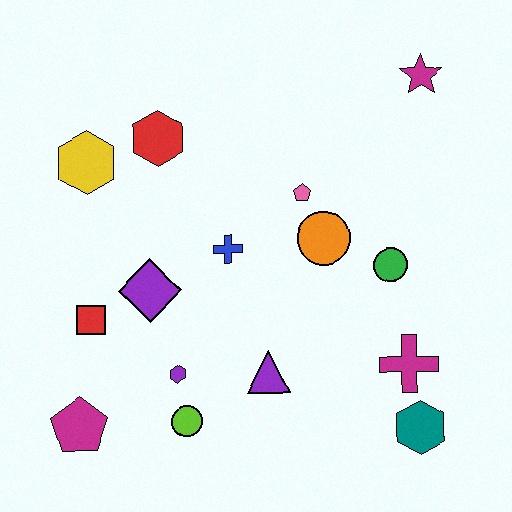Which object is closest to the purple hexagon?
The lime circle is closest to the purple hexagon.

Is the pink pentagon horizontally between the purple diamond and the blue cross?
No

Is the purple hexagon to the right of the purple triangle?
No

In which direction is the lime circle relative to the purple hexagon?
The lime circle is below the purple hexagon.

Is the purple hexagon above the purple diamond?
No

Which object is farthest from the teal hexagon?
The yellow hexagon is farthest from the teal hexagon.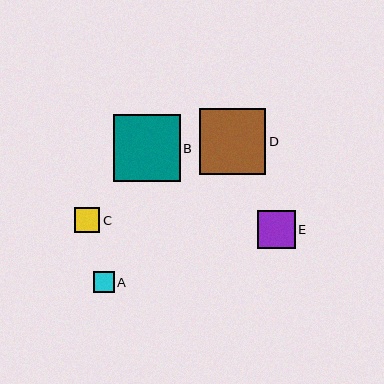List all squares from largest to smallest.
From largest to smallest: B, D, E, C, A.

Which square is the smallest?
Square A is the smallest with a size of approximately 21 pixels.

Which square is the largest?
Square B is the largest with a size of approximately 67 pixels.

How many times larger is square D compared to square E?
Square D is approximately 1.7 times the size of square E.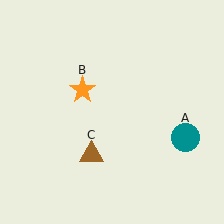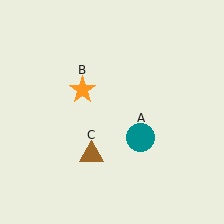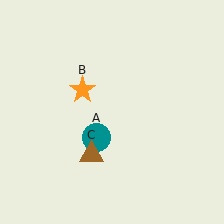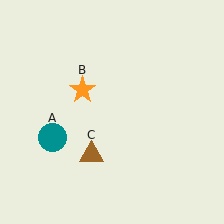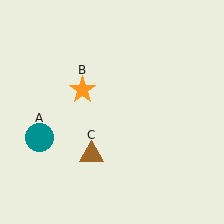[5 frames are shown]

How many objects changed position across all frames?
1 object changed position: teal circle (object A).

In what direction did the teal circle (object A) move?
The teal circle (object A) moved left.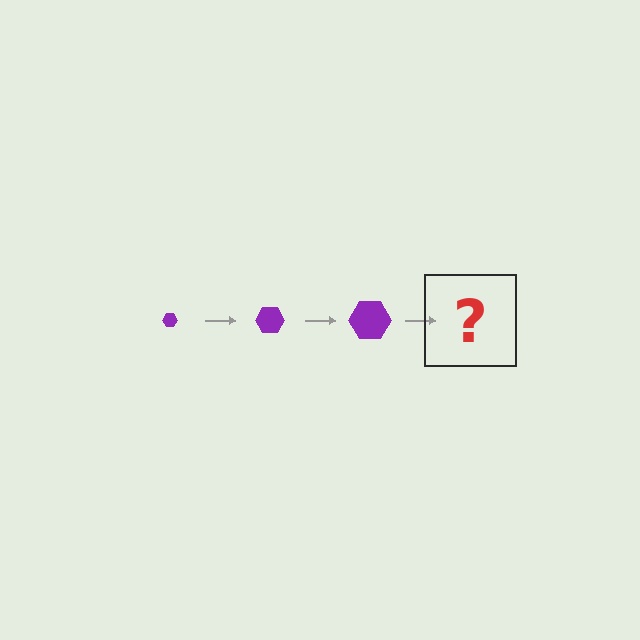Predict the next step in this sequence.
The next step is a purple hexagon, larger than the previous one.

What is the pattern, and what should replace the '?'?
The pattern is that the hexagon gets progressively larger each step. The '?' should be a purple hexagon, larger than the previous one.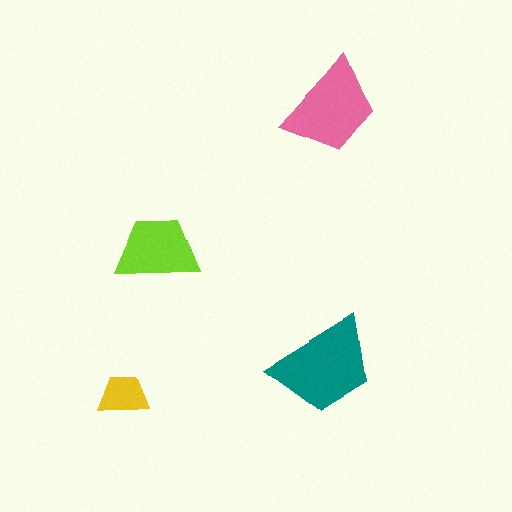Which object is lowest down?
The yellow trapezoid is bottommost.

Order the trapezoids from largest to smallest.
the teal one, the pink one, the lime one, the yellow one.